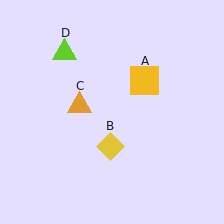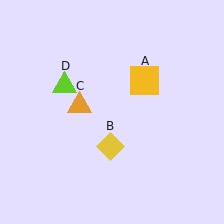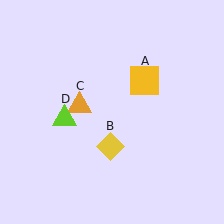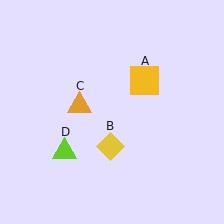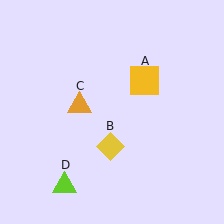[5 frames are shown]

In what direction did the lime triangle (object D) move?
The lime triangle (object D) moved down.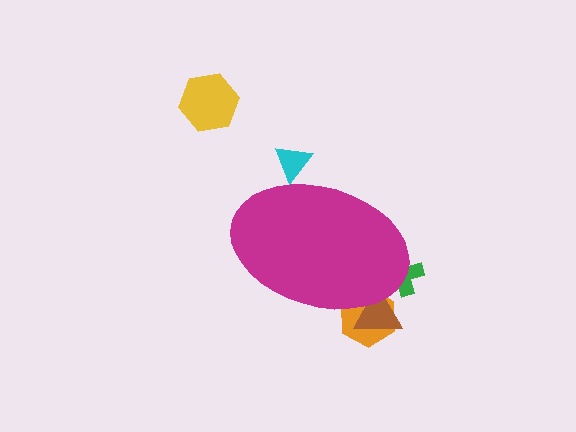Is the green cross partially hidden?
Yes, the green cross is partially hidden behind the magenta ellipse.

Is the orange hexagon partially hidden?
Yes, the orange hexagon is partially hidden behind the magenta ellipse.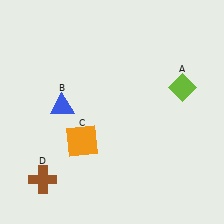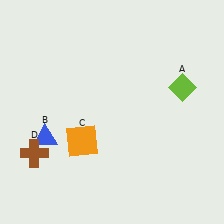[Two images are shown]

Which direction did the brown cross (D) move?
The brown cross (D) moved up.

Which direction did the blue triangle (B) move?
The blue triangle (B) moved down.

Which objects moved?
The objects that moved are: the blue triangle (B), the brown cross (D).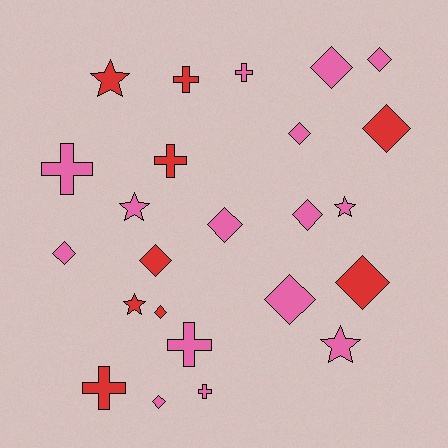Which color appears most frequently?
Pink, with 15 objects.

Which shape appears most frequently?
Diamond, with 12 objects.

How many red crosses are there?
There are 3 red crosses.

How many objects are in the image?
There are 24 objects.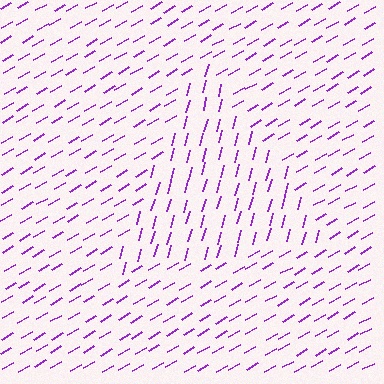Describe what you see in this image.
The image is filled with small purple line segments. A triangle region in the image has lines oriented differently from the surrounding lines, creating a visible texture boundary.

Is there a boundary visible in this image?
Yes, there is a texture boundary formed by a change in line orientation.